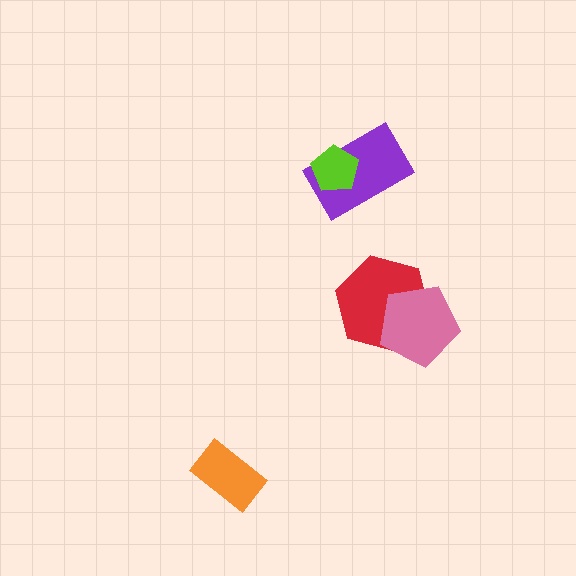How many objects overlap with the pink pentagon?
1 object overlaps with the pink pentagon.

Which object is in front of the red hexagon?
The pink pentagon is in front of the red hexagon.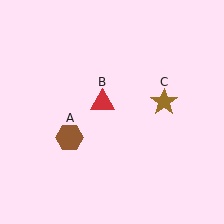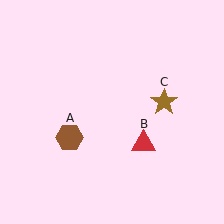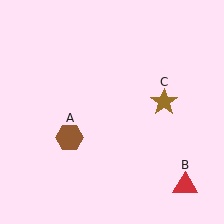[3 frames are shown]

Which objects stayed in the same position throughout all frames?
Brown hexagon (object A) and brown star (object C) remained stationary.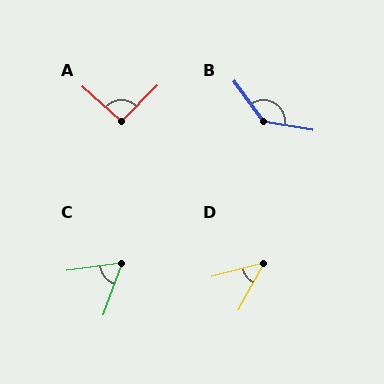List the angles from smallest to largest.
D (46°), C (63°), A (93°), B (135°).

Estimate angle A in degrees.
Approximately 93 degrees.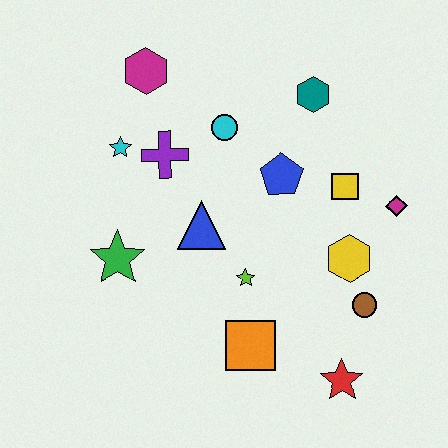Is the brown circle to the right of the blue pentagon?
Yes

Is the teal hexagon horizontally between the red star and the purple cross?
Yes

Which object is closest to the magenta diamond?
The yellow square is closest to the magenta diamond.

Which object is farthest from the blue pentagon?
The red star is farthest from the blue pentagon.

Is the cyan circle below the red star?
No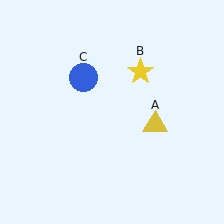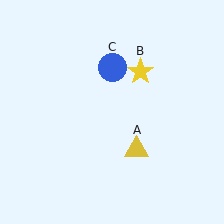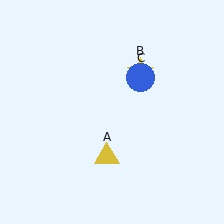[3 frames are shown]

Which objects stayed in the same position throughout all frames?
Yellow star (object B) remained stationary.